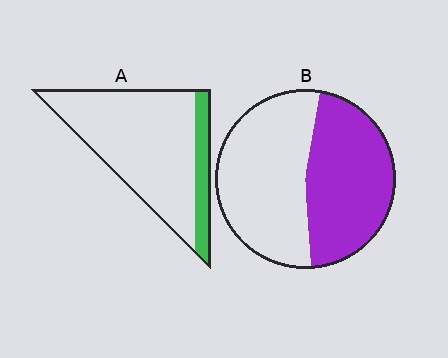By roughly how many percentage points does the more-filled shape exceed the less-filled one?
By roughly 30 percentage points (B over A).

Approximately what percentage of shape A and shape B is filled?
A is approximately 15% and B is approximately 45%.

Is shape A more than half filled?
No.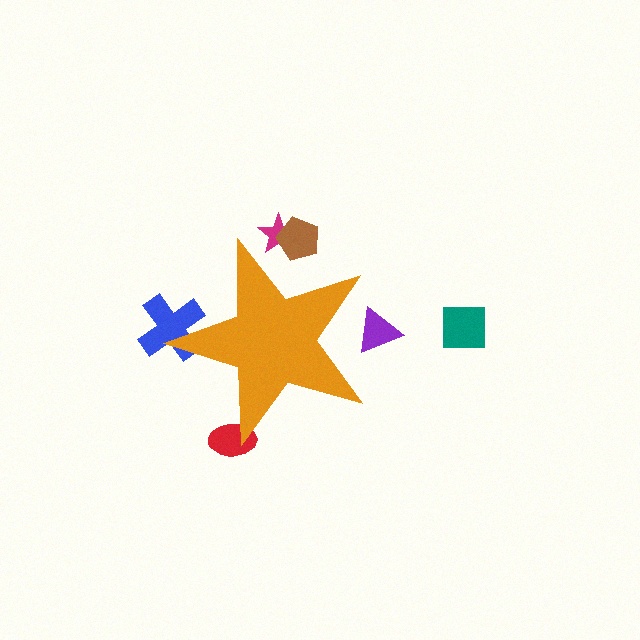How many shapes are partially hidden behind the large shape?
5 shapes are partially hidden.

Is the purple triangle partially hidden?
Yes, the purple triangle is partially hidden behind the orange star.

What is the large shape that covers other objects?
An orange star.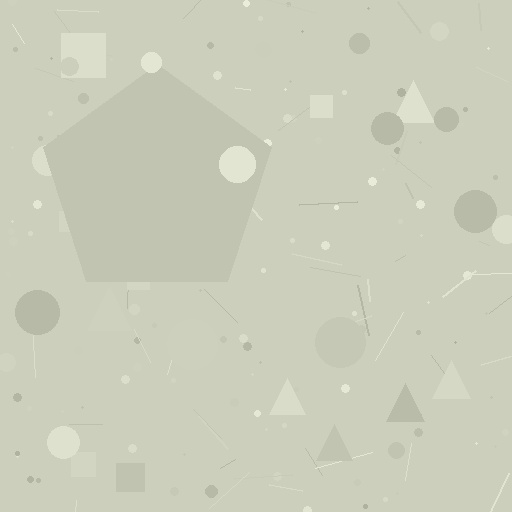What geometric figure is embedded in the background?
A pentagon is embedded in the background.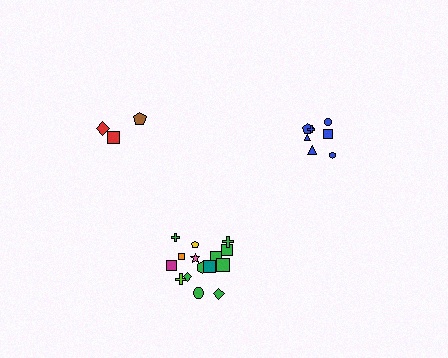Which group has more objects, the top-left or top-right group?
The top-right group.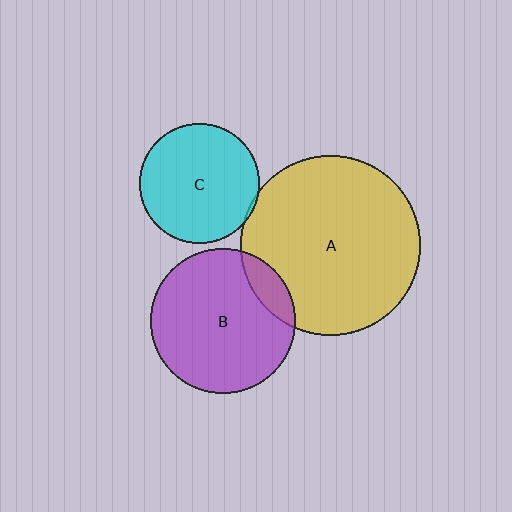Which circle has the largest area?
Circle A (yellow).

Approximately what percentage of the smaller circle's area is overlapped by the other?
Approximately 10%.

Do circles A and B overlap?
Yes.